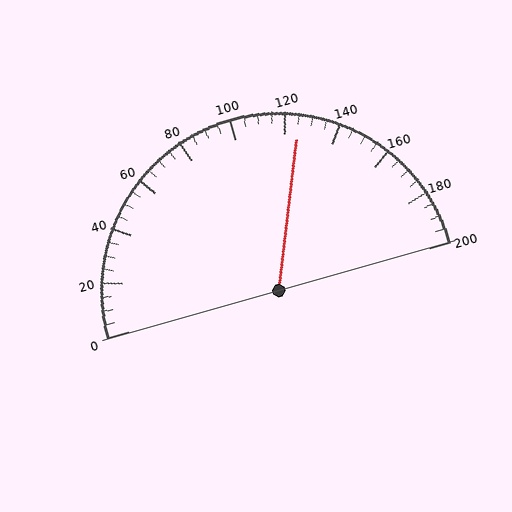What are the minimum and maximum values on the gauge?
The gauge ranges from 0 to 200.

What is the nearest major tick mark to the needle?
The nearest major tick mark is 120.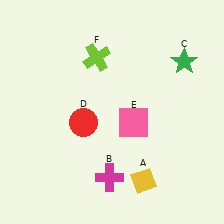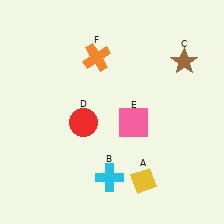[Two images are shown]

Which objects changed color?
B changed from magenta to cyan. C changed from green to brown. F changed from lime to orange.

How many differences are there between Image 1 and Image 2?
There are 3 differences between the two images.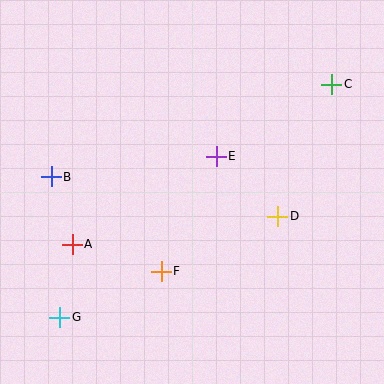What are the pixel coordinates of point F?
Point F is at (161, 271).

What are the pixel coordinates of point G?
Point G is at (60, 317).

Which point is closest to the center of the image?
Point E at (216, 156) is closest to the center.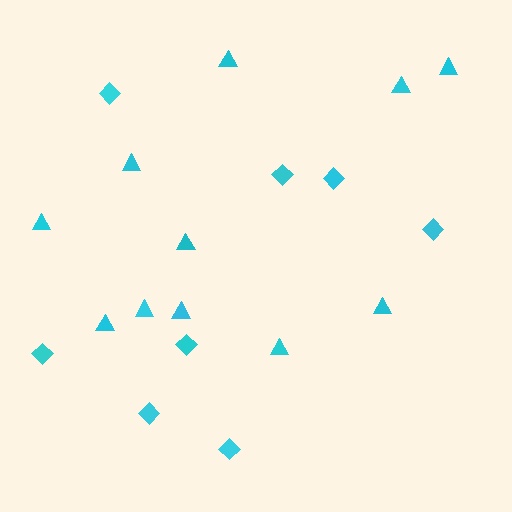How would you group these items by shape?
There are 2 groups: one group of diamonds (8) and one group of triangles (11).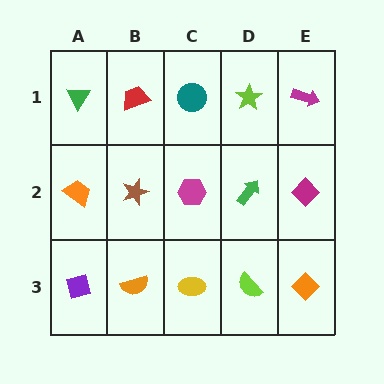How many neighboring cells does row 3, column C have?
3.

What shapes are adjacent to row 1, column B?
A brown star (row 2, column B), a green triangle (row 1, column A), a teal circle (row 1, column C).